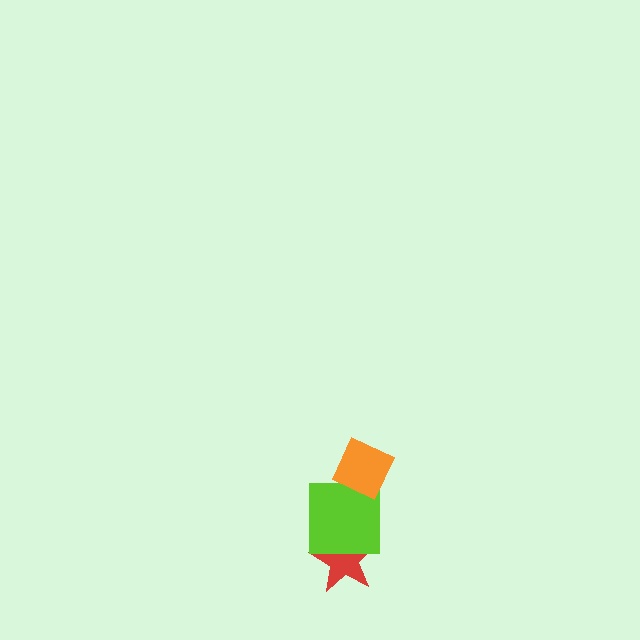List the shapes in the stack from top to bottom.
From top to bottom: the orange diamond, the lime square, the red star.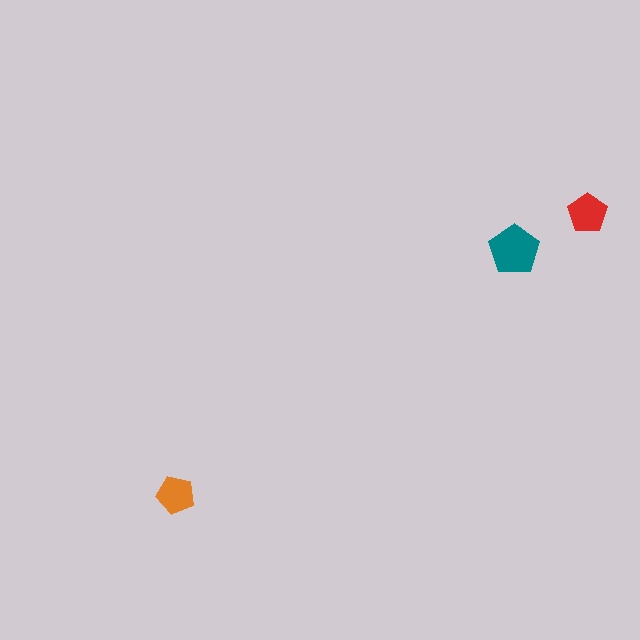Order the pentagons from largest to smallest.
the teal one, the red one, the orange one.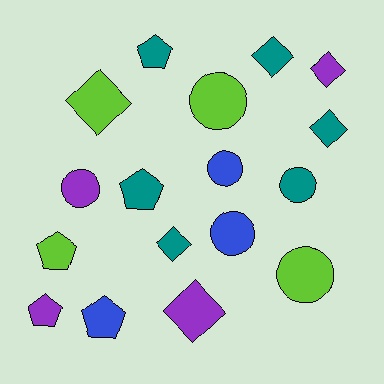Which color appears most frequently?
Teal, with 6 objects.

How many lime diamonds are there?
There is 1 lime diamond.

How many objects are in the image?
There are 17 objects.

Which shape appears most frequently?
Diamond, with 6 objects.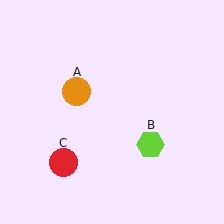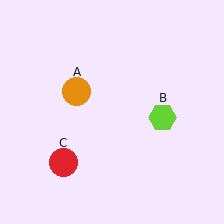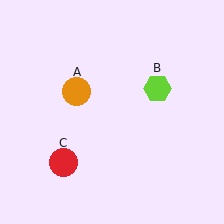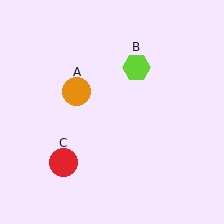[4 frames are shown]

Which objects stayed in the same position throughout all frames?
Orange circle (object A) and red circle (object C) remained stationary.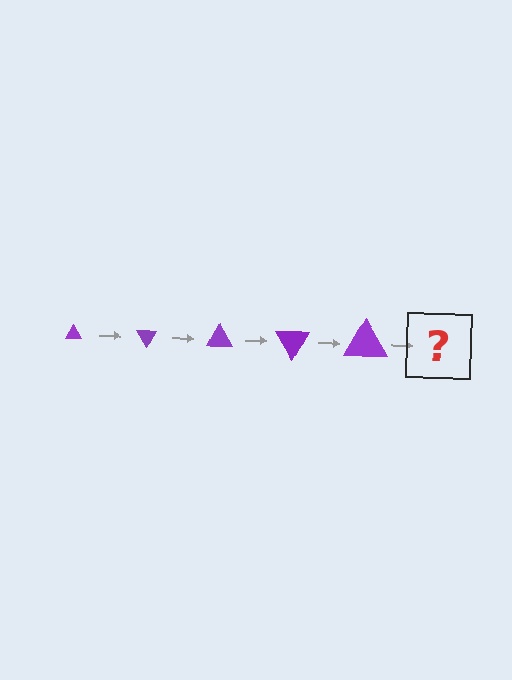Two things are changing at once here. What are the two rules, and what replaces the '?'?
The two rules are that the triangle grows larger each step and it rotates 60 degrees each step. The '?' should be a triangle, larger than the previous one and rotated 300 degrees from the start.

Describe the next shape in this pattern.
It should be a triangle, larger than the previous one and rotated 300 degrees from the start.